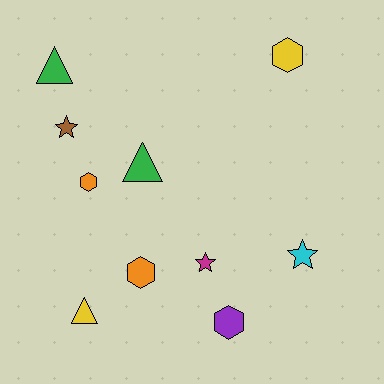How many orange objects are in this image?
There are 2 orange objects.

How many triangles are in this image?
There are 3 triangles.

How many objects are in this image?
There are 10 objects.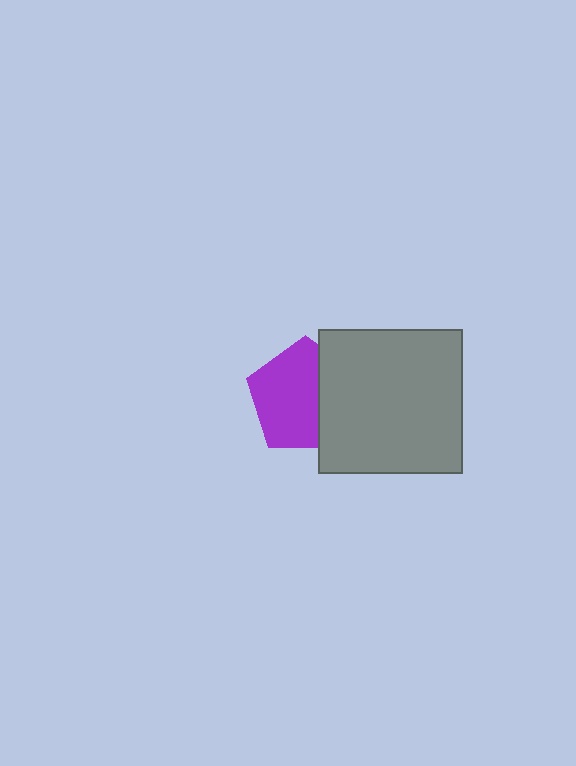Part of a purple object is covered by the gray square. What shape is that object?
It is a pentagon.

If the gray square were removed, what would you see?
You would see the complete purple pentagon.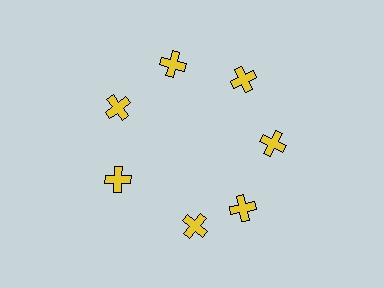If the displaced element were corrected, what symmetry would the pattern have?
It would have 7-fold rotational symmetry — the pattern would map onto itself every 51 degrees.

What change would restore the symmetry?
The symmetry would be restored by rotating it back into even spacing with its neighbors so that all 7 crosses sit at equal angles and equal distance from the center.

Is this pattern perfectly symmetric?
No. The 7 yellow crosses are arranged in a ring, but one element near the 6 o'clock position is rotated out of alignment along the ring, breaking the 7-fold rotational symmetry.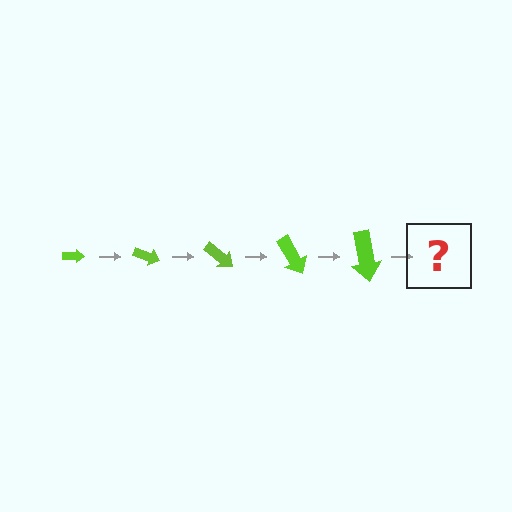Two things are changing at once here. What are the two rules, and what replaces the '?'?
The two rules are that the arrow grows larger each step and it rotates 20 degrees each step. The '?' should be an arrow, larger than the previous one and rotated 100 degrees from the start.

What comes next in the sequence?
The next element should be an arrow, larger than the previous one and rotated 100 degrees from the start.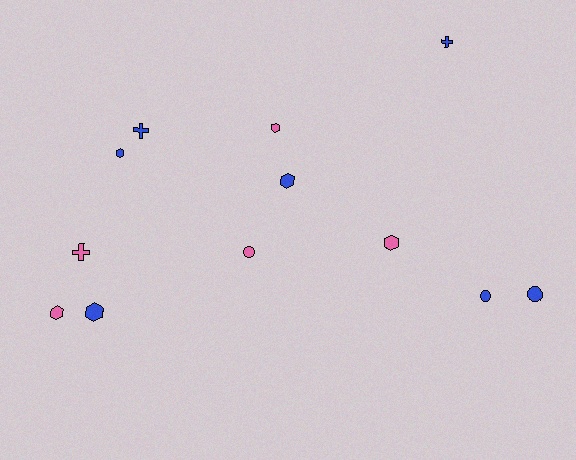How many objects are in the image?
There are 12 objects.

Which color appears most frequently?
Blue, with 7 objects.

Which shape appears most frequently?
Hexagon, with 6 objects.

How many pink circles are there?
There is 1 pink circle.